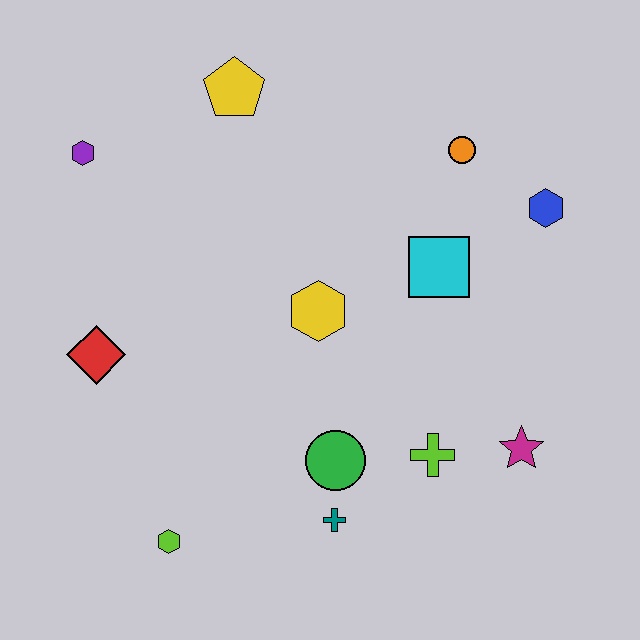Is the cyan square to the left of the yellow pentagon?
No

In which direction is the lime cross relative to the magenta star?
The lime cross is to the left of the magenta star.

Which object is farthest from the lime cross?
The purple hexagon is farthest from the lime cross.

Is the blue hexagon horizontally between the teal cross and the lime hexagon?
No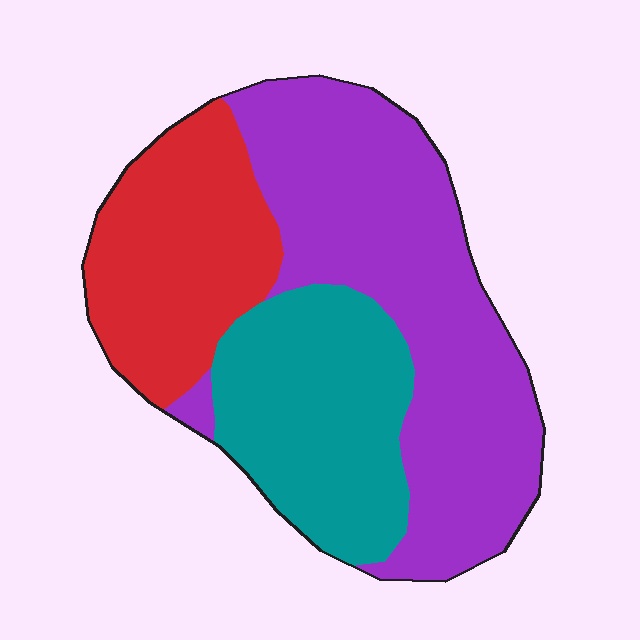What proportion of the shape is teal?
Teal takes up about one quarter (1/4) of the shape.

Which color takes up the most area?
Purple, at roughly 50%.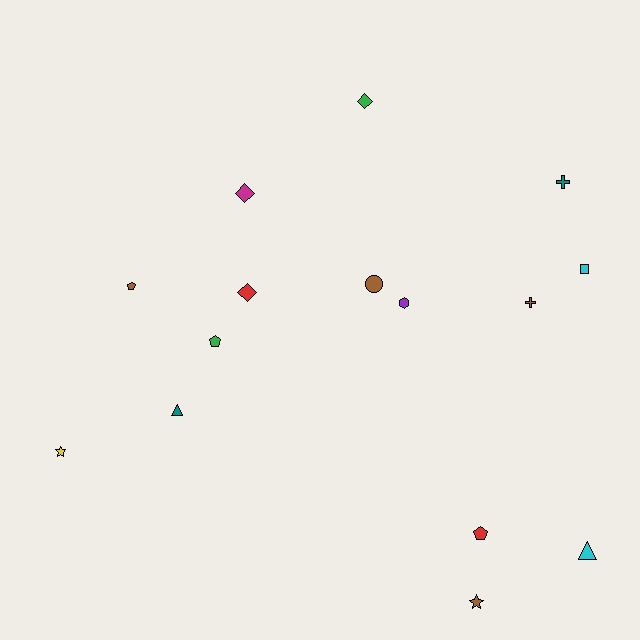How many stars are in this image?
There are 2 stars.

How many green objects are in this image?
There are 2 green objects.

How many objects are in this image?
There are 15 objects.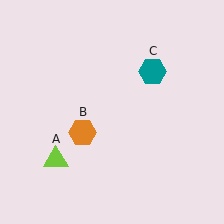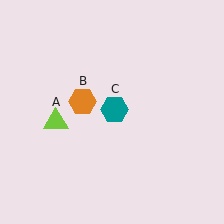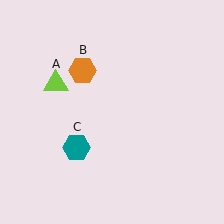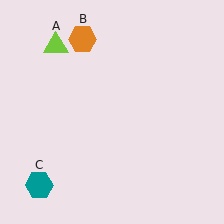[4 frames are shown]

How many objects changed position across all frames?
3 objects changed position: lime triangle (object A), orange hexagon (object B), teal hexagon (object C).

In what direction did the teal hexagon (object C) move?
The teal hexagon (object C) moved down and to the left.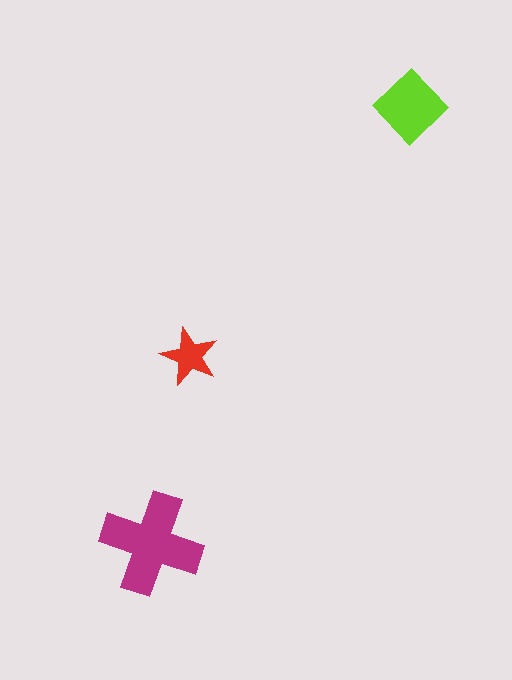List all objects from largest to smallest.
The magenta cross, the lime diamond, the red star.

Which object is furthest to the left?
The magenta cross is leftmost.